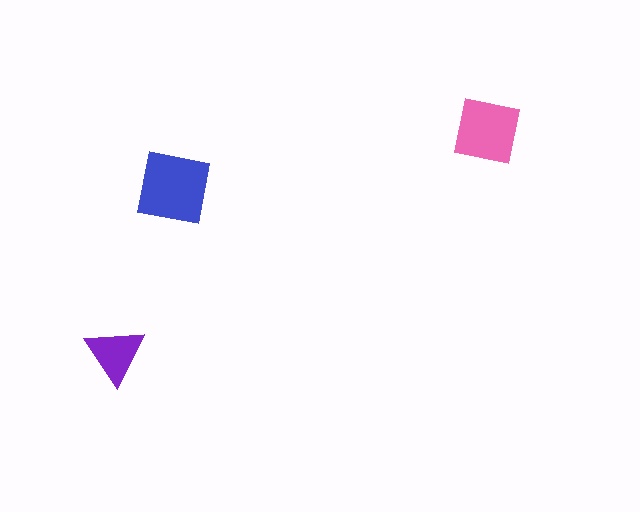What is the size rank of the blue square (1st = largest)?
1st.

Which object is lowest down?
The purple triangle is bottommost.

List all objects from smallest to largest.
The purple triangle, the pink square, the blue square.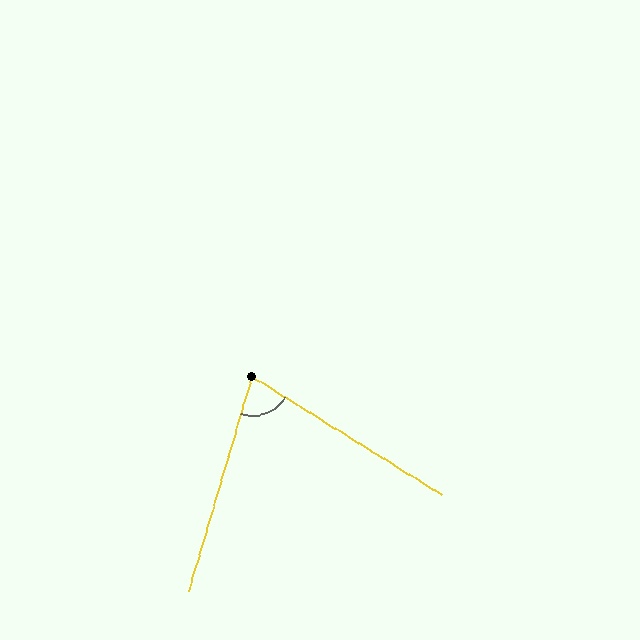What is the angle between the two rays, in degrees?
Approximately 75 degrees.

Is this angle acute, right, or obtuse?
It is acute.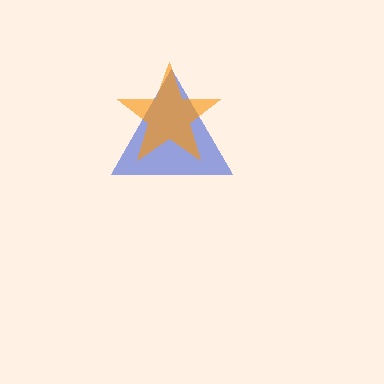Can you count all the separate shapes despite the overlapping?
Yes, there are 2 separate shapes.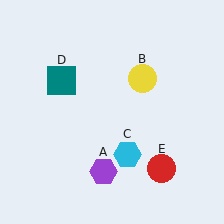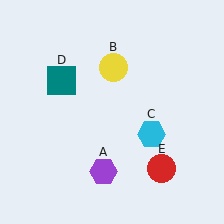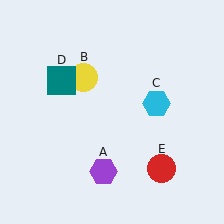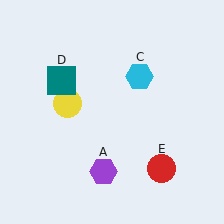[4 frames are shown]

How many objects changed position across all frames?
2 objects changed position: yellow circle (object B), cyan hexagon (object C).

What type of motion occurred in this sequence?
The yellow circle (object B), cyan hexagon (object C) rotated counterclockwise around the center of the scene.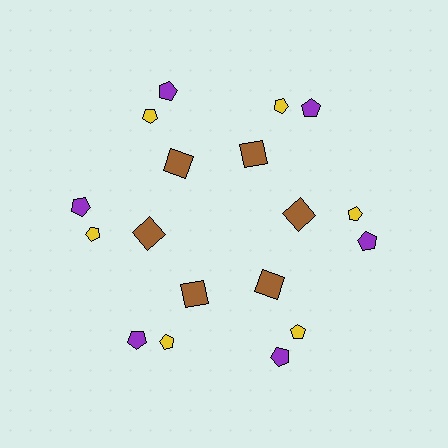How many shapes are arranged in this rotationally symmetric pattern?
There are 18 shapes, arranged in 6 groups of 3.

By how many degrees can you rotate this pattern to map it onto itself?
The pattern maps onto itself every 60 degrees of rotation.